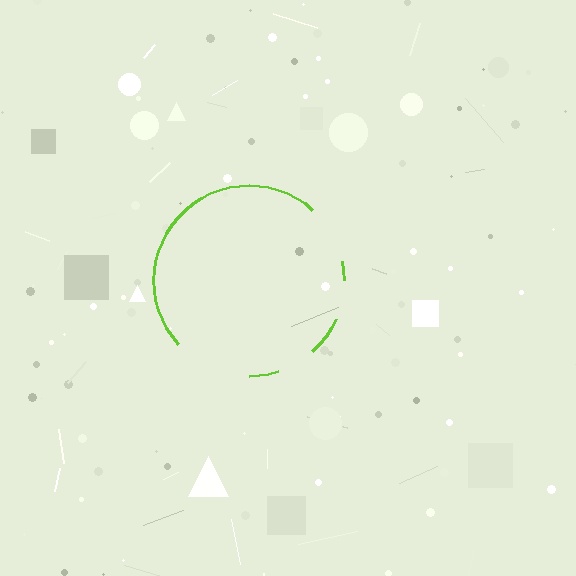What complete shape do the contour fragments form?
The contour fragments form a circle.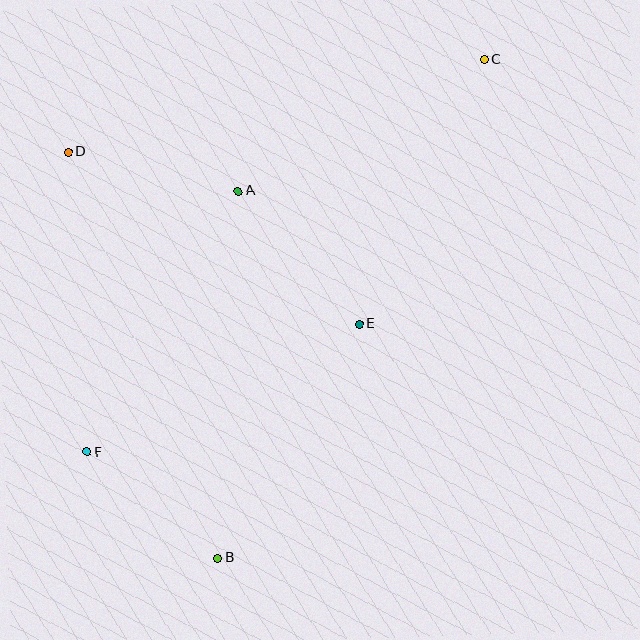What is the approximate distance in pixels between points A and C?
The distance between A and C is approximately 279 pixels.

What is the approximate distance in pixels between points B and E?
The distance between B and E is approximately 274 pixels.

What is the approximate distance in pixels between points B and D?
The distance between B and D is approximately 432 pixels.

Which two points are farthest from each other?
Points B and C are farthest from each other.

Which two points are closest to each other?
Points B and F are closest to each other.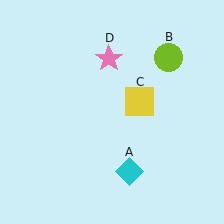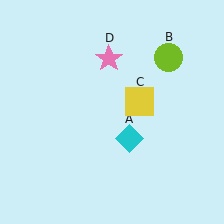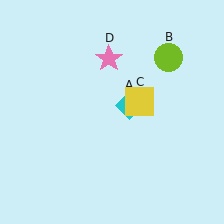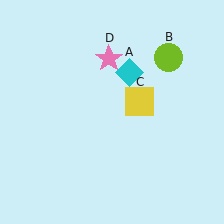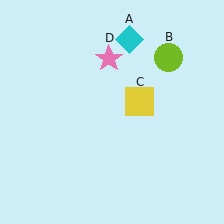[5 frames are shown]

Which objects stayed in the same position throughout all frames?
Lime circle (object B) and yellow square (object C) and pink star (object D) remained stationary.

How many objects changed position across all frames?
1 object changed position: cyan diamond (object A).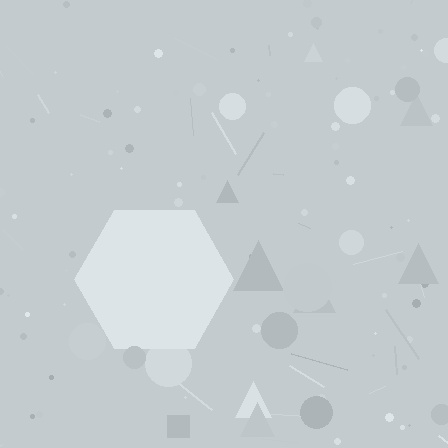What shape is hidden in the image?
A hexagon is hidden in the image.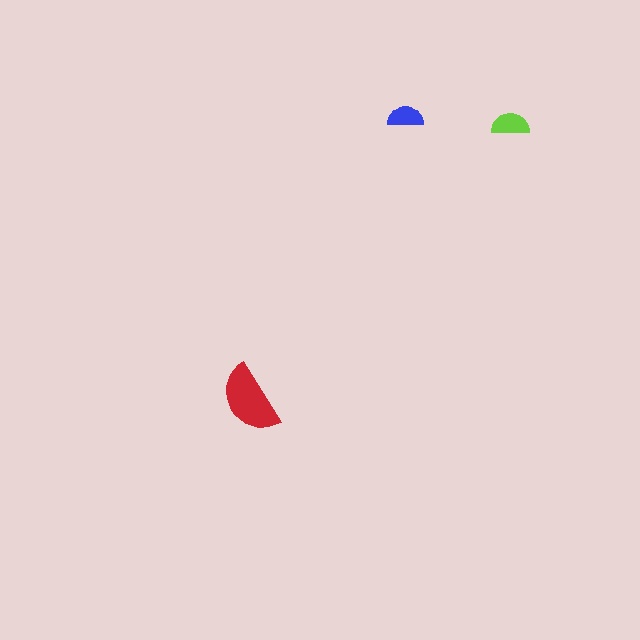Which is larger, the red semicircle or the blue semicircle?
The red one.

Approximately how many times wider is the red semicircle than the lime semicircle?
About 2 times wider.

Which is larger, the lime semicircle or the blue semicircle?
The lime one.